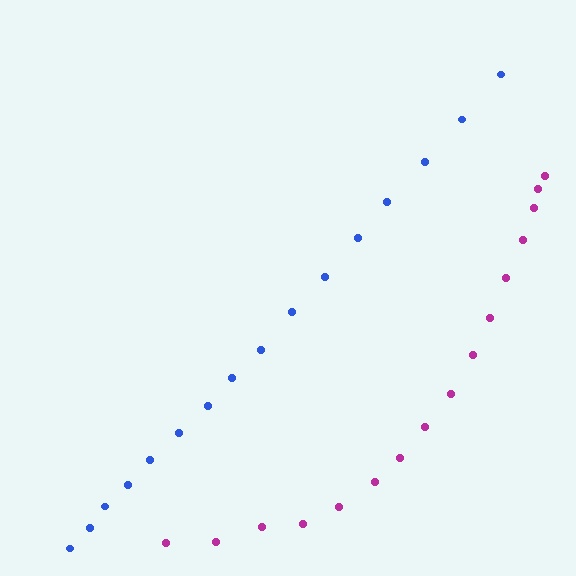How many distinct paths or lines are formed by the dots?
There are 2 distinct paths.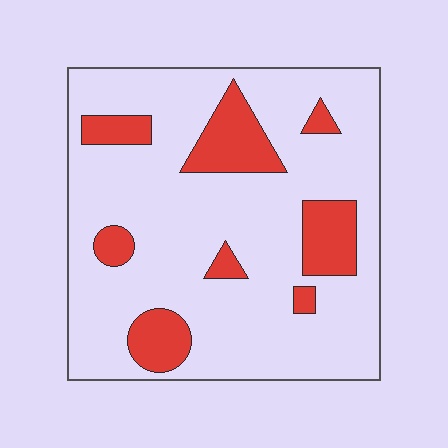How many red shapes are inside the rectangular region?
8.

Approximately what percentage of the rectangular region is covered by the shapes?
Approximately 20%.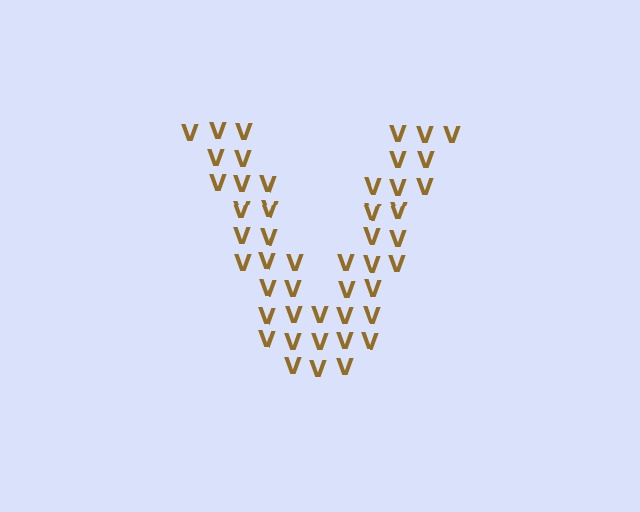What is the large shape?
The large shape is the letter V.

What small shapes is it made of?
It is made of small letter V's.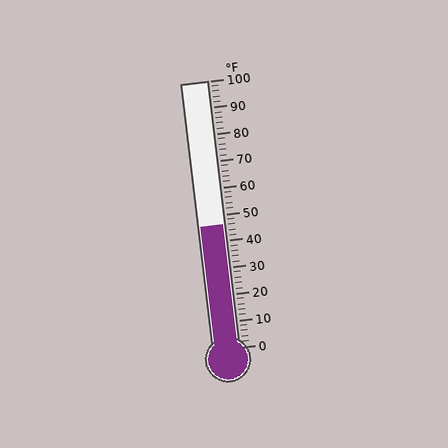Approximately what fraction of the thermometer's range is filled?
The thermometer is filled to approximately 45% of its range.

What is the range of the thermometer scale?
The thermometer scale ranges from 0°F to 100°F.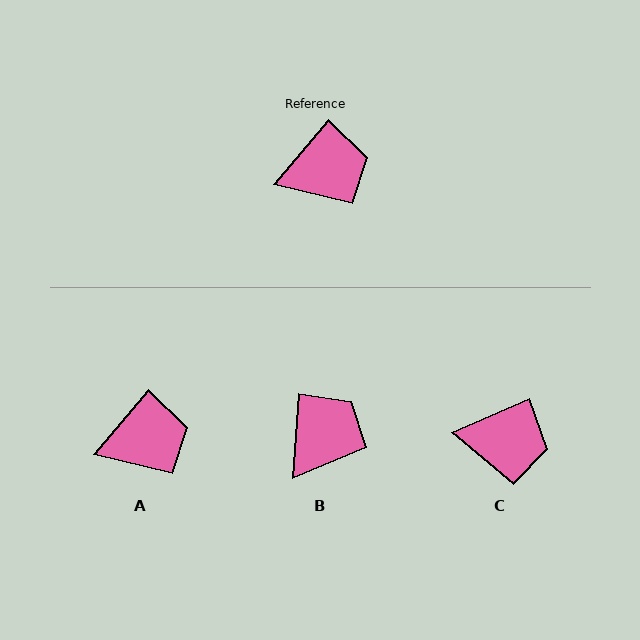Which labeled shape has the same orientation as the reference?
A.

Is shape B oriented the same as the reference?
No, it is off by about 36 degrees.